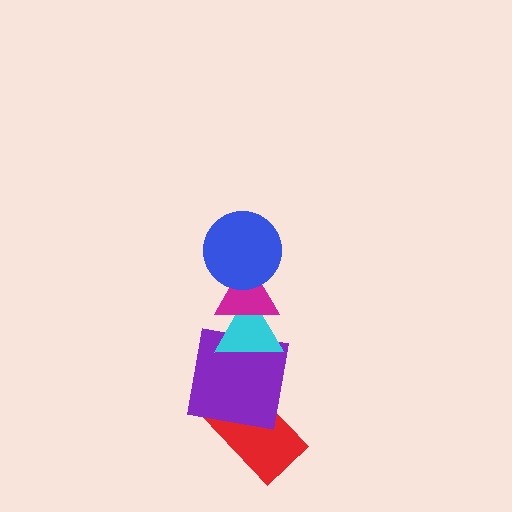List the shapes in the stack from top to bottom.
From top to bottom: the blue circle, the magenta triangle, the cyan triangle, the purple square, the red rectangle.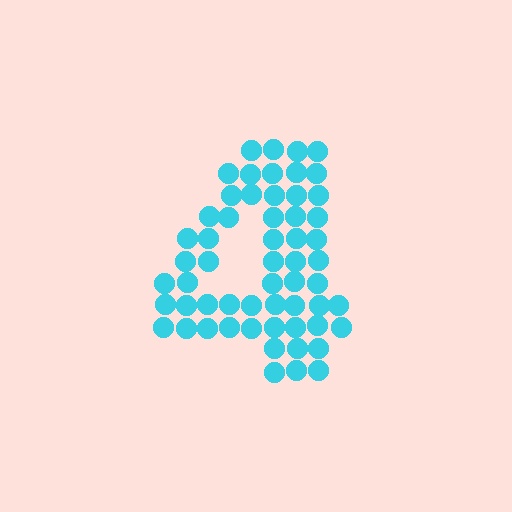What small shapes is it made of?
It is made of small circles.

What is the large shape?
The large shape is the digit 4.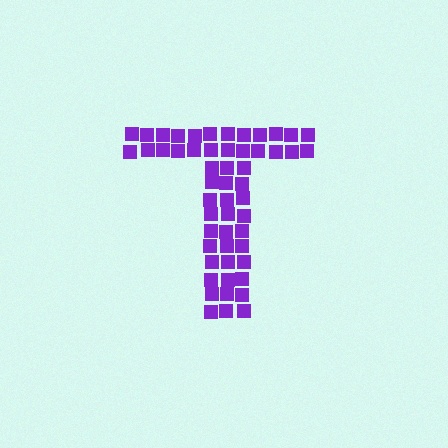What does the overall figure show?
The overall figure shows the letter T.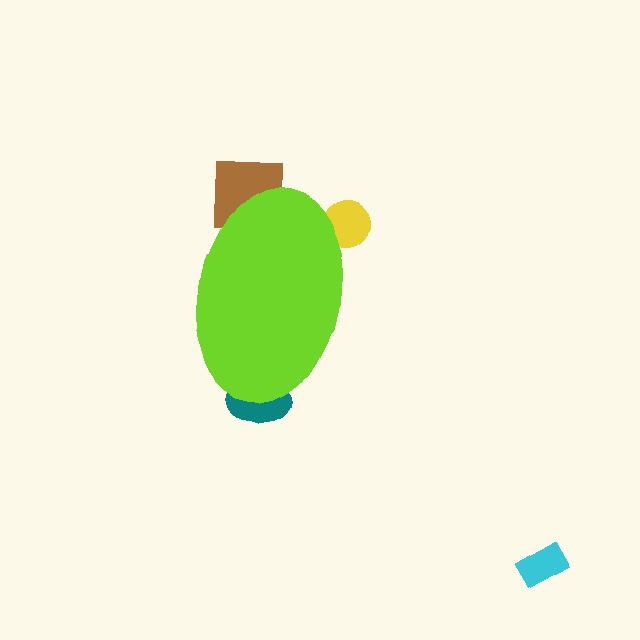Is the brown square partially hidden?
Yes, the brown square is partially hidden behind the lime ellipse.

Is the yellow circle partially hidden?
Yes, the yellow circle is partially hidden behind the lime ellipse.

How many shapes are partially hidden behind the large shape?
3 shapes are partially hidden.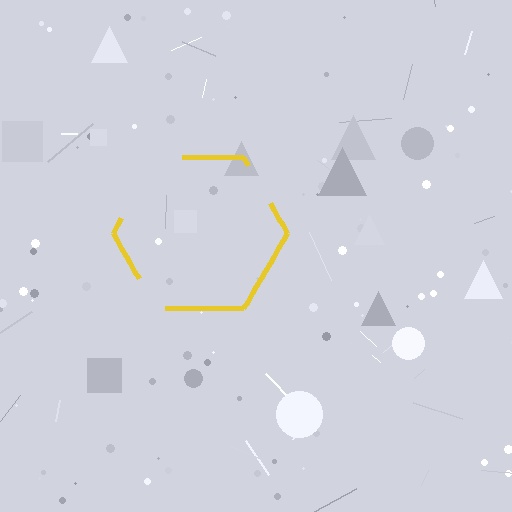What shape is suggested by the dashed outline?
The dashed outline suggests a hexagon.